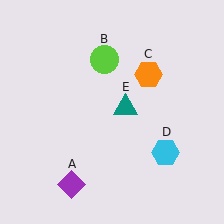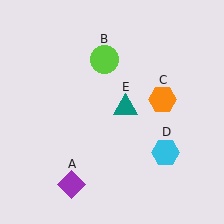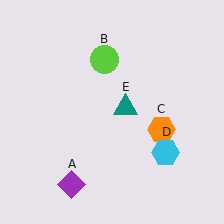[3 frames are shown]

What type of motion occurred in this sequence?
The orange hexagon (object C) rotated clockwise around the center of the scene.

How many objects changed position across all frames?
1 object changed position: orange hexagon (object C).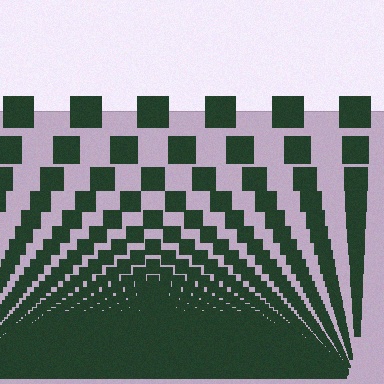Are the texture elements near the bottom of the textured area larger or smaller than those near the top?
Smaller. The gradient is inverted — elements near the bottom are smaller and denser.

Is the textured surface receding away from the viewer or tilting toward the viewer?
The surface appears to tilt toward the viewer. Texture elements get larger and sparser toward the top.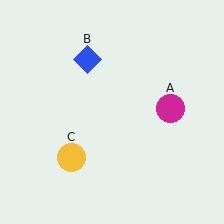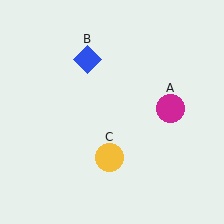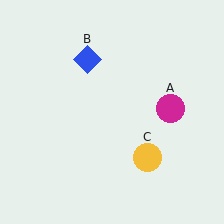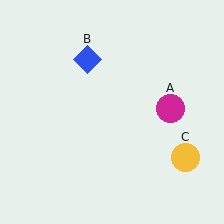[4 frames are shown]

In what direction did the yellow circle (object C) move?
The yellow circle (object C) moved right.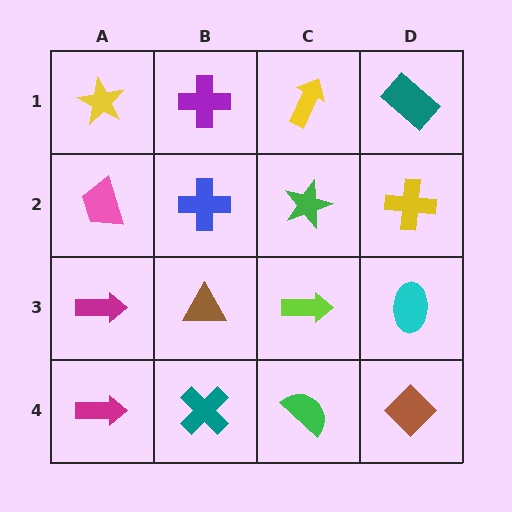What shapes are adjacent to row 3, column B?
A blue cross (row 2, column B), a teal cross (row 4, column B), a magenta arrow (row 3, column A), a lime arrow (row 3, column C).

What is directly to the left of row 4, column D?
A green semicircle.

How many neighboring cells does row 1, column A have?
2.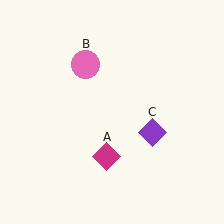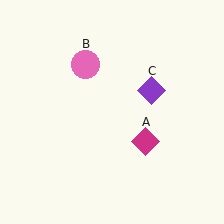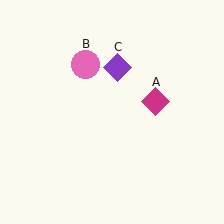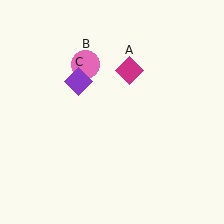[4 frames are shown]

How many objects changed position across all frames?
2 objects changed position: magenta diamond (object A), purple diamond (object C).